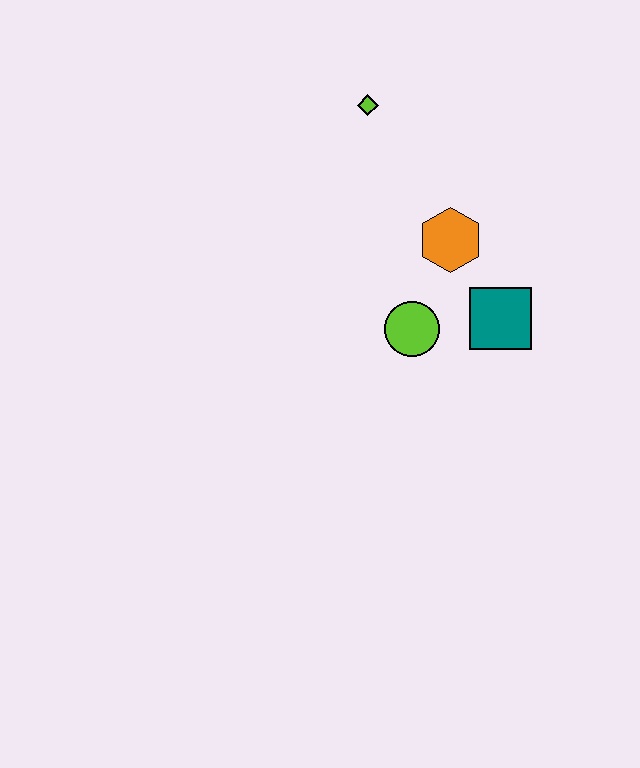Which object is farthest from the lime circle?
The lime diamond is farthest from the lime circle.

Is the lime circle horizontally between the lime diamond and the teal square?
Yes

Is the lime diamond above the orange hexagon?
Yes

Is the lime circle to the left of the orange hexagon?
Yes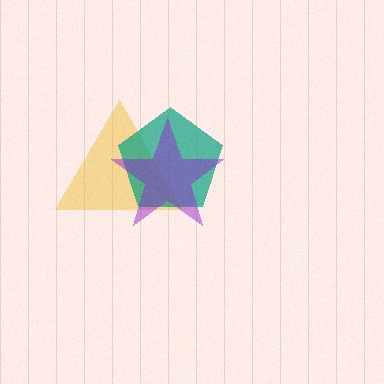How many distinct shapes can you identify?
There are 3 distinct shapes: a yellow triangle, a teal pentagon, a purple star.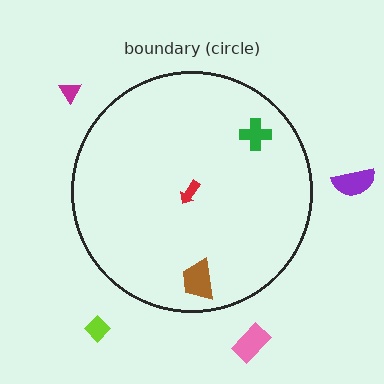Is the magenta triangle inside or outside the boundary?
Outside.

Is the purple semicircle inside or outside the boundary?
Outside.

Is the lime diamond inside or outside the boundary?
Outside.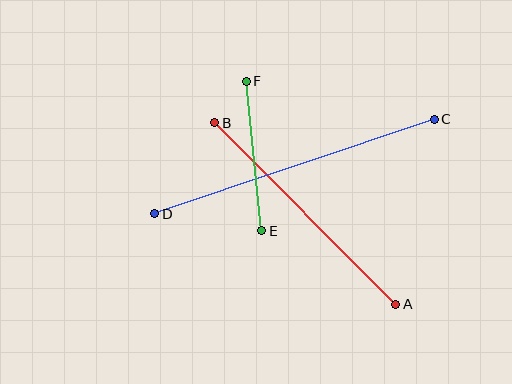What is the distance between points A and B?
The distance is approximately 256 pixels.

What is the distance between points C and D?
The distance is approximately 295 pixels.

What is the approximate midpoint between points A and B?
The midpoint is at approximately (305, 213) pixels.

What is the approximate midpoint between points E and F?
The midpoint is at approximately (254, 156) pixels.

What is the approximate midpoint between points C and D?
The midpoint is at approximately (295, 167) pixels.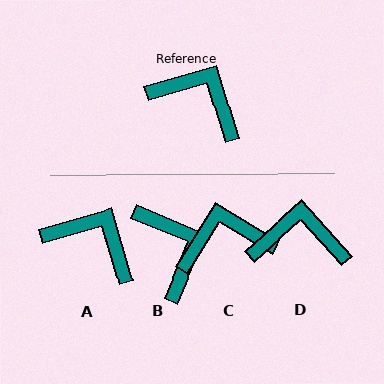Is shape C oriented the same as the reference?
No, it is off by about 42 degrees.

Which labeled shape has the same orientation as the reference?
A.